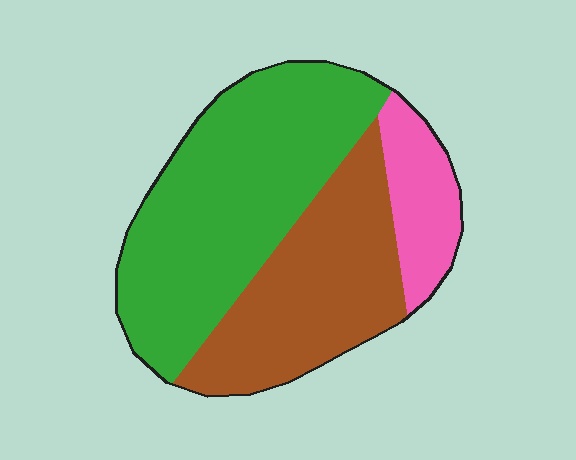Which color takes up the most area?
Green, at roughly 50%.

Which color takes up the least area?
Pink, at roughly 15%.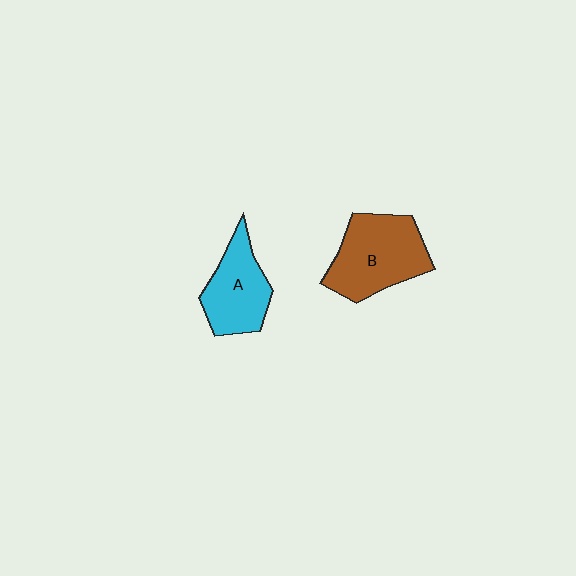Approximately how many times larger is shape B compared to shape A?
Approximately 1.3 times.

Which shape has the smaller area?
Shape A (cyan).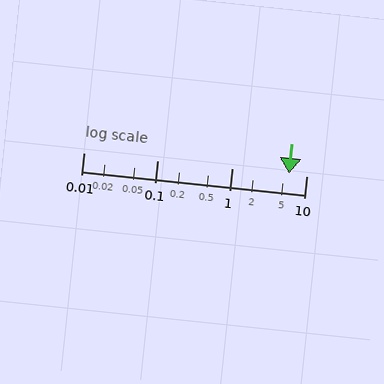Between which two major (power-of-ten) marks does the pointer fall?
The pointer is between 1 and 10.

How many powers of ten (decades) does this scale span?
The scale spans 3 decades, from 0.01 to 10.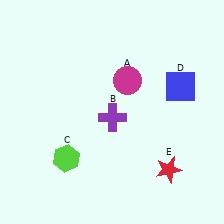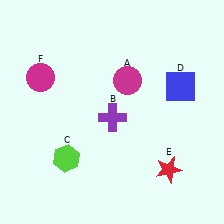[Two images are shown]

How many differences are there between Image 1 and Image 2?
There is 1 difference between the two images.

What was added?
A magenta circle (F) was added in Image 2.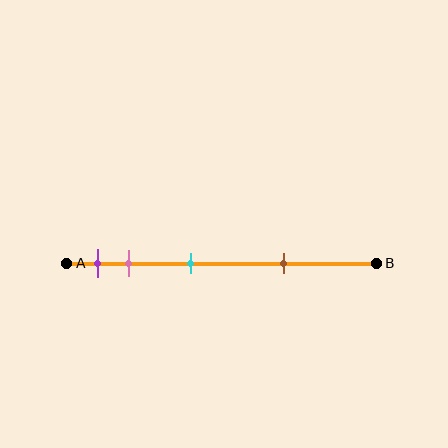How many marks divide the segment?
There are 4 marks dividing the segment.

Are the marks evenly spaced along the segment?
No, the marks are not evenly spaced.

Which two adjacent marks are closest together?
The purple and pink marks are the closest adjacent pair.